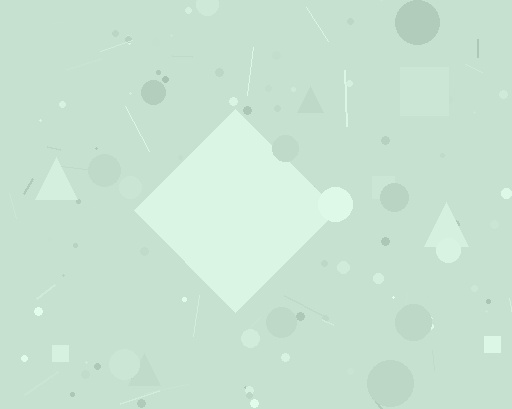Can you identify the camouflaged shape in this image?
The camouflaged shape is a diamond.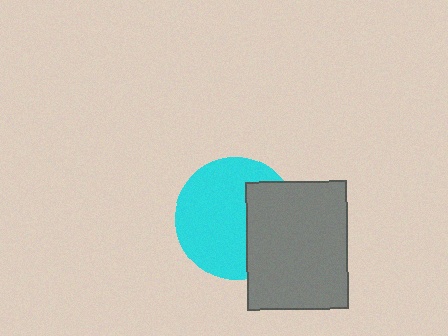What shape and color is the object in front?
The object in front is a gray rectangle.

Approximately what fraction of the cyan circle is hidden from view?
Roughly 34% of the cyan circle is hidden behind the gray rectangle.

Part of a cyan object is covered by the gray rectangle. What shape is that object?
It is a circle.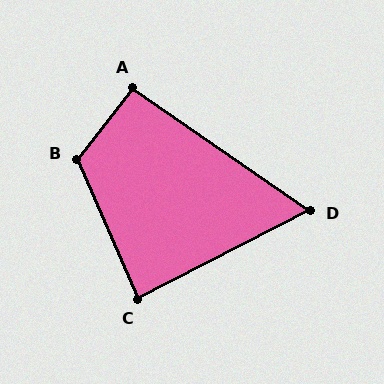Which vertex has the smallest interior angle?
D, at approximately 62 degrees.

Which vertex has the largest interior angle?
B, at approximately 118 degrees.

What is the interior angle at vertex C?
Approximately 87 degrees (approximately right).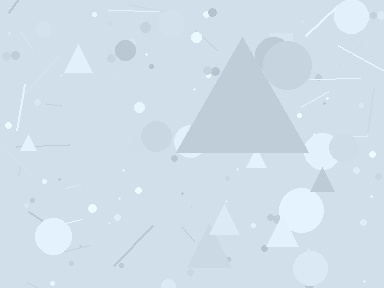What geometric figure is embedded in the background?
A triangle is embedded in the background.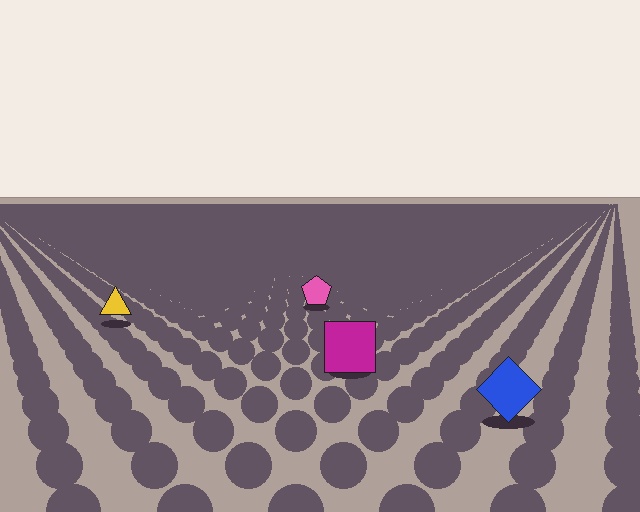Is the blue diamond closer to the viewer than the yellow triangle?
Yes. The blue diamond is closer — you can tell from the texture gradient: the ground texture is coarser near it.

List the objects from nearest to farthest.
From nearest to farthest: the blue diamond, the magenta square, the yellow triangle, the pink pentagon.